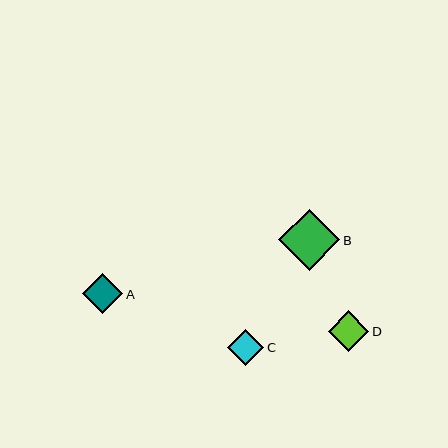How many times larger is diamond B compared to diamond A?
Diamond B is approximately 1.5 times the size of diamond A.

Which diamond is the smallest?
Diamond C is the smallest with a size of approximately 36 pixels.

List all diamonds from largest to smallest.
From largest to smallest: B, A, D, C.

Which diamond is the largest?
Diamond B is the largest with a size of approximately 61 pixels.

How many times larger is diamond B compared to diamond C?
Diamond B is approximately 1.7 times the size of diamond C.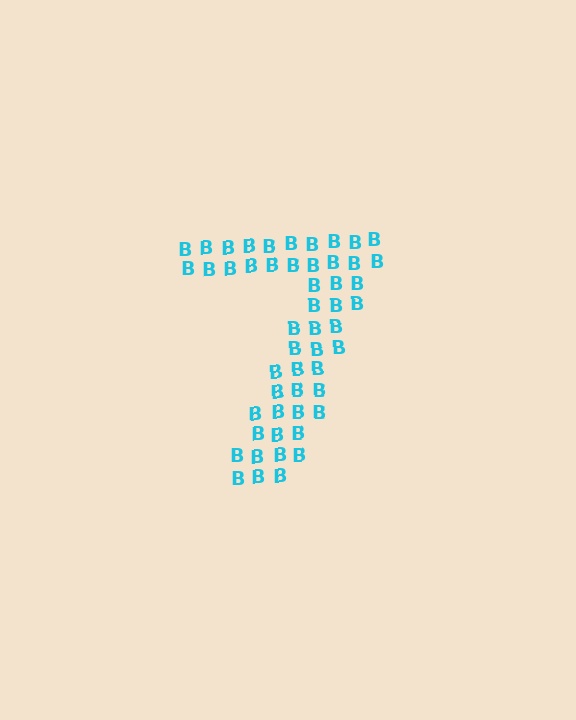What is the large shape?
The large shape is the digit 7.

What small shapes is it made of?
It is made of small letter B's.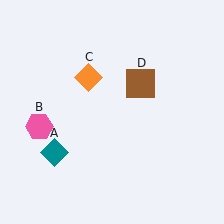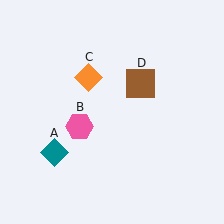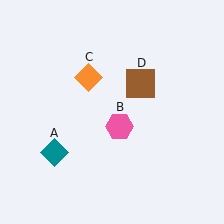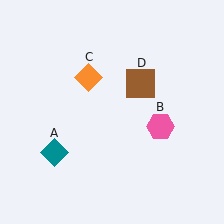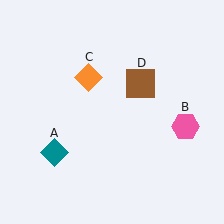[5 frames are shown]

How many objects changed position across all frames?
1 object changed position: pink hexagon (object B).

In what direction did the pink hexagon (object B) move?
The pink hexagon (object B) moved right.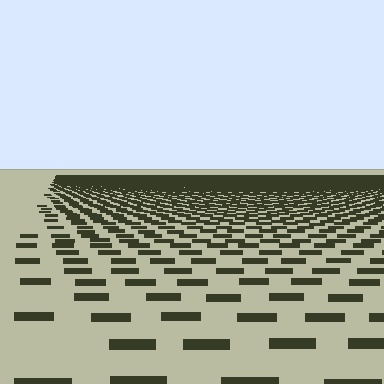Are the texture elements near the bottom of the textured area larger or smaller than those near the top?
Larger. Near the bottom, elements are closer to the viewer and appear at a bigger on-screen size.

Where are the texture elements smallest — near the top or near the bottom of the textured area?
Near the top.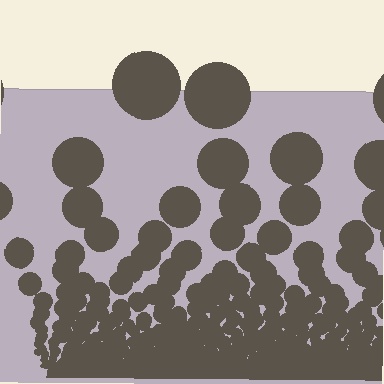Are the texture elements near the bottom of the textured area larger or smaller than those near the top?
Smaller. The gradient is inverted — elements near the bottom are smaller and denser.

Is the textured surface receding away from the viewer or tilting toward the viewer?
The surface appears to tilt toward the viewer. Texture elements get larger and sparser toward the top.